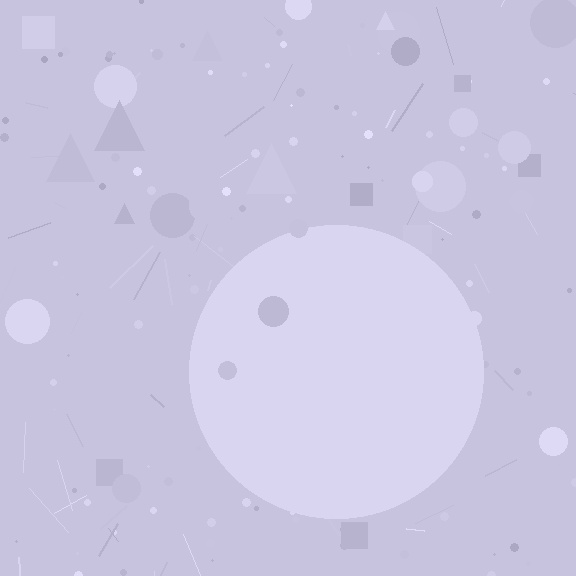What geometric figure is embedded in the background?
A circle is embedded in the background.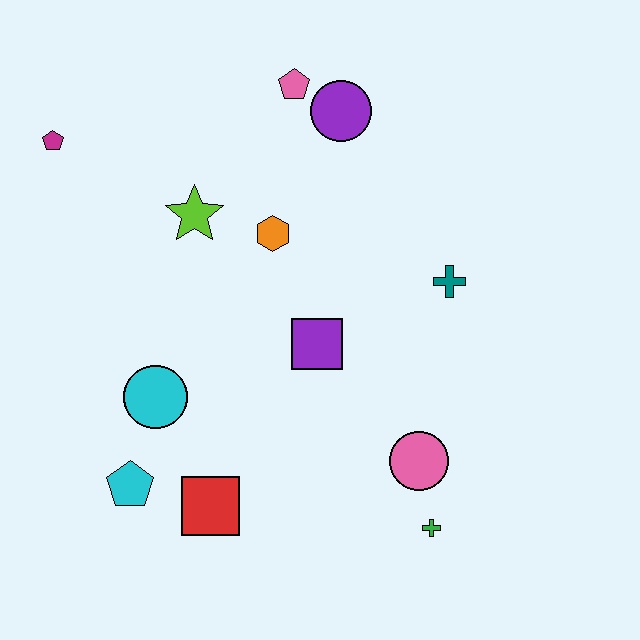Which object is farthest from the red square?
The pink pentagon is farthest from the red square.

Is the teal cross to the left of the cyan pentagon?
No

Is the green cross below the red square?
Yes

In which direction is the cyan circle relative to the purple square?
The cyan circle is to the left of the purple square.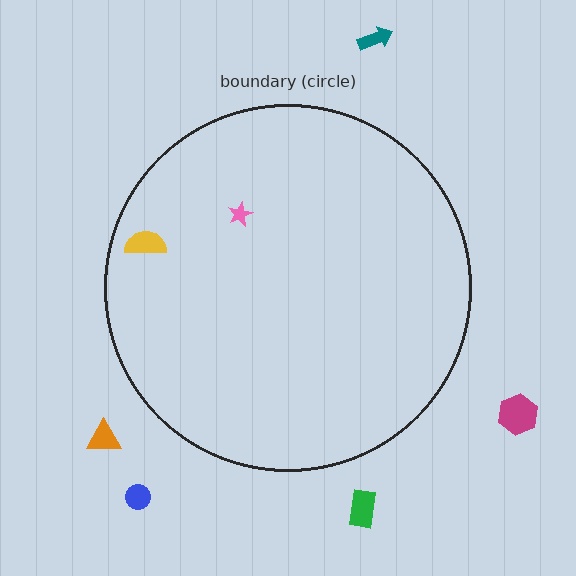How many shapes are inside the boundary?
2 inside, 5 outside.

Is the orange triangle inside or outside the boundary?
Outside.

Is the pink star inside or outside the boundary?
Inside.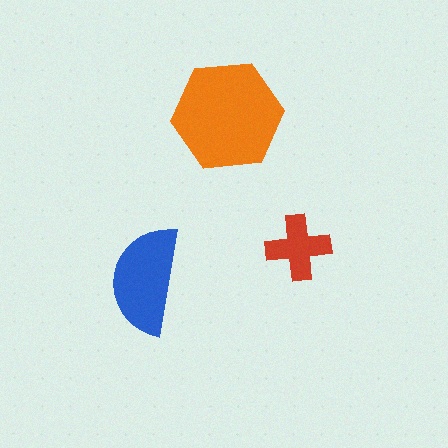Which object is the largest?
The orange hexagon.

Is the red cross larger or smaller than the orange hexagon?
Smaller.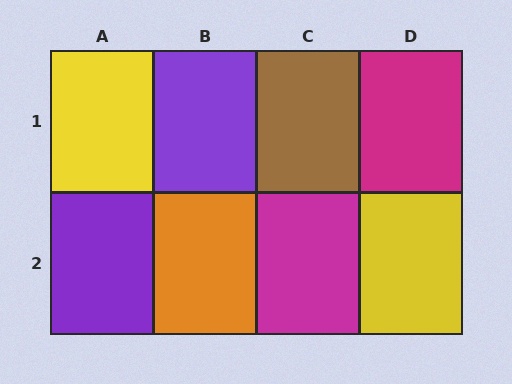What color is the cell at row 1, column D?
Magenta.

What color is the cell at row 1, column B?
Purple.